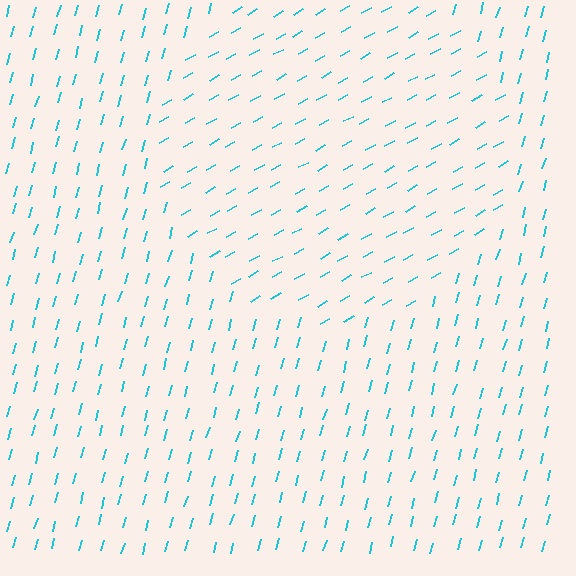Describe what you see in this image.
The image is filled with small cyan line segments. A circle region in the image has lines oriented differently from the surrounding lines, creating a visible texture boundary.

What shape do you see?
I see a circle.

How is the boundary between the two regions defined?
The boundary is defined purely by a change in line orientation (approximately 45 degrees difference). All lines are the same color and thickness.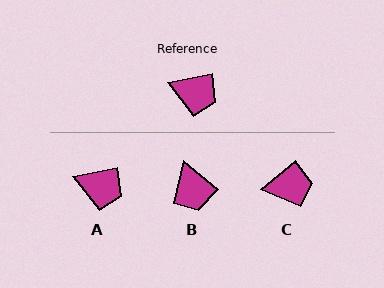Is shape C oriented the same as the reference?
No, it is off by about 29 degrees.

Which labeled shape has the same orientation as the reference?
A.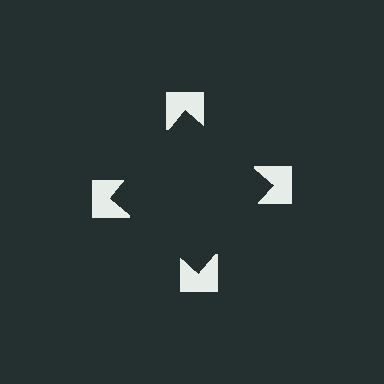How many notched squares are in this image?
There are 4 — one at each vertex of the illusory square.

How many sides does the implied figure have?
4 sides.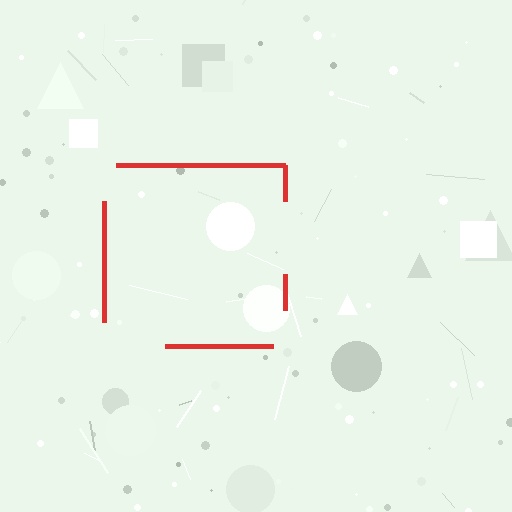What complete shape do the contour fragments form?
The contour fragments form a square.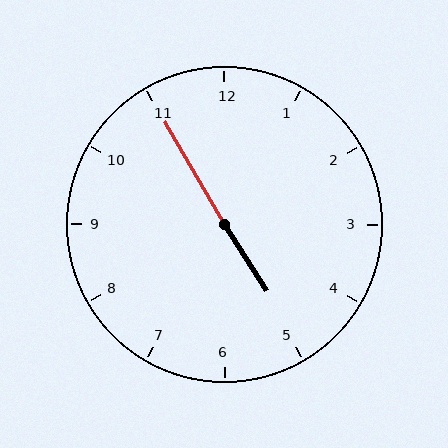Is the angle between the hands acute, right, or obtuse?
It is obtuse.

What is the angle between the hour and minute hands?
Approximately 178 degrees.